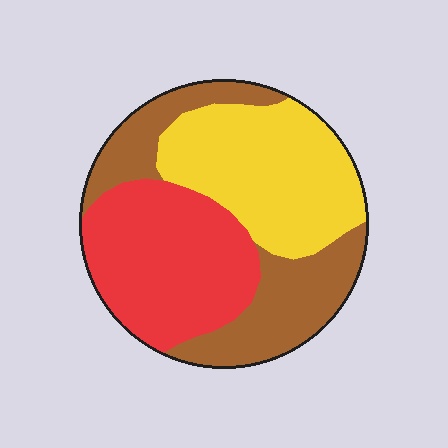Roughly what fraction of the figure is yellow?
Yellow covers around 35% of the figure.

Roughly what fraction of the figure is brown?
Brown covers about 30% of the figure.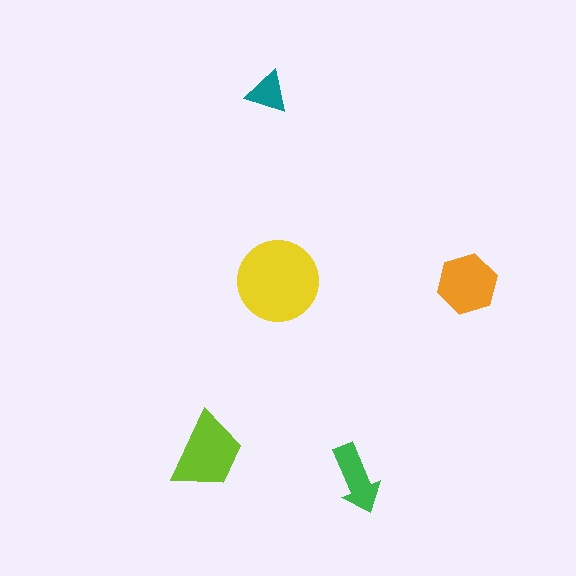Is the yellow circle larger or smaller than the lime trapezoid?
Larger.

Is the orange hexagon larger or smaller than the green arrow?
Larger.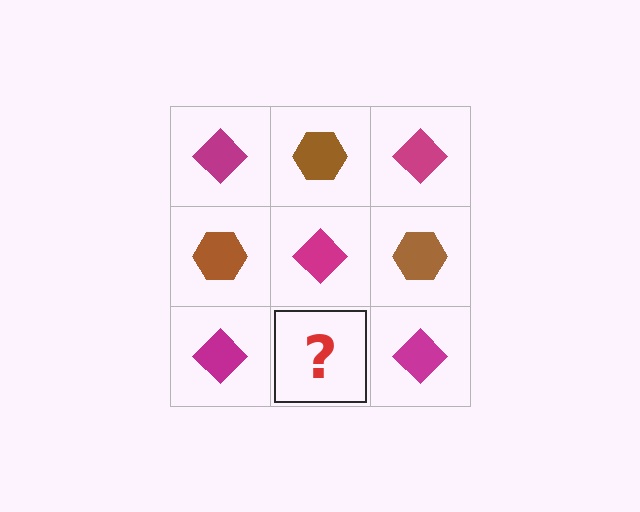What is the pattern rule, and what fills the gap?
The rule is that it alternates magenta diamond and brown hexagon in a checkerboard pattern. The gap should be filled with a brown hexagon.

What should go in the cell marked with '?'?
The missing cell should contain a brown hexagon.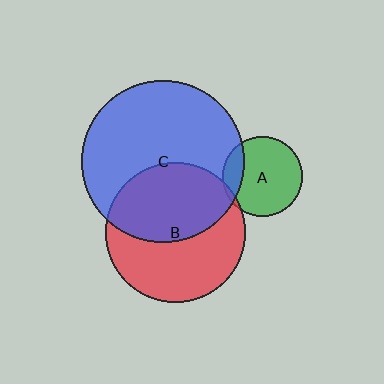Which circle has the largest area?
Circle C (blue).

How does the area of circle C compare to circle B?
Approximately 1.3 times.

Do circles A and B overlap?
Yes.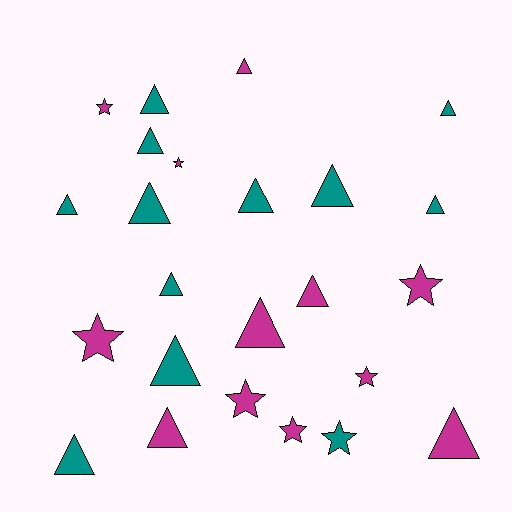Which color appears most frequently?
Magenta, with 12 objects.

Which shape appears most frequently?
Triangle, with 16 objects.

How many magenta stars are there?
There are 7 magenta stars.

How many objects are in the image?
There are 24 objects.